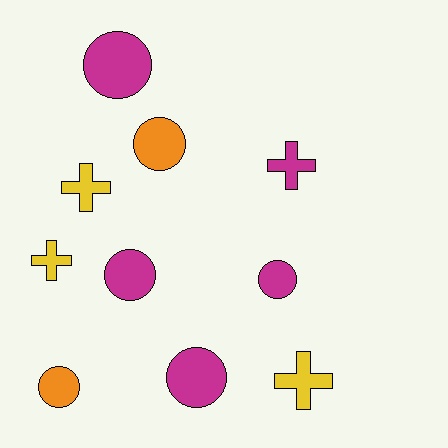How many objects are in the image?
There are 10 objects.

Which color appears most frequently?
Magenta, with 5 objects.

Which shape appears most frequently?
Circle, with 6 objects.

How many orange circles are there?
There are 2 orange circles.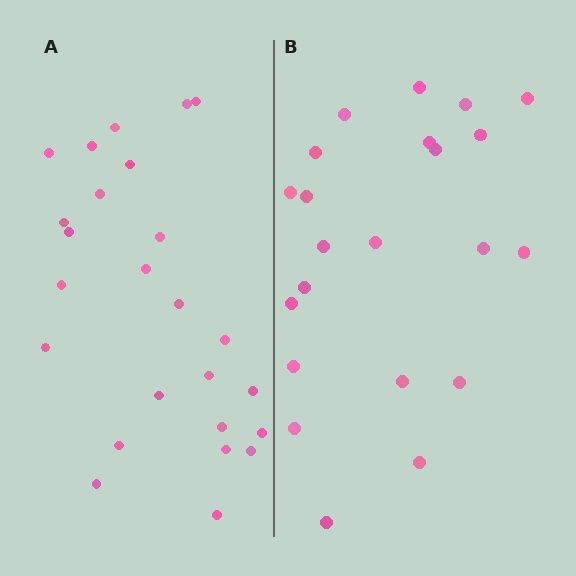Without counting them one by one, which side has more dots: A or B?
Region A (the left region) has more dots.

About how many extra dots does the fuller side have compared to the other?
Region A has just a few more — roughly 2 or 3 more dots than region B.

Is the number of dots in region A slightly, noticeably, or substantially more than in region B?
Region A has only slightly more — the two regions are fairly close. The ratio is roughly 1.1 to 1.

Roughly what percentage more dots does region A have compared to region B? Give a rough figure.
About 15% more.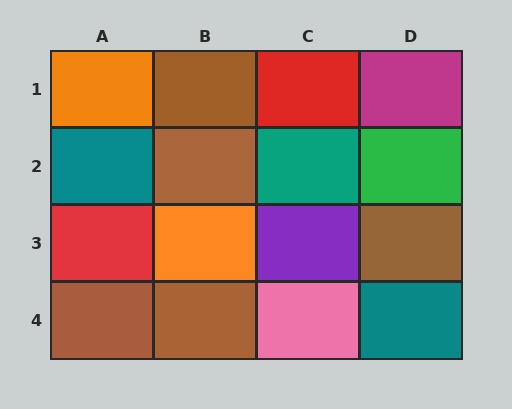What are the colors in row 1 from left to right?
Orange, brown, red, magenta.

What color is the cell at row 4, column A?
Brown.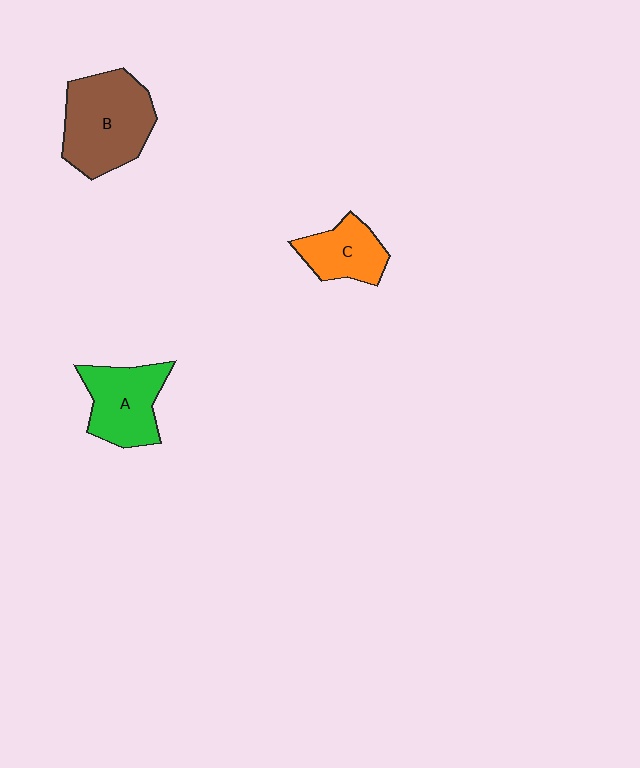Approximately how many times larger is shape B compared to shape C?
Approximately 1.8 times.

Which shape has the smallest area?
Shape C (orange).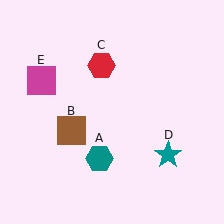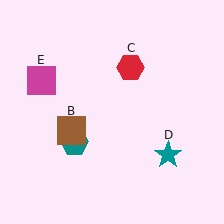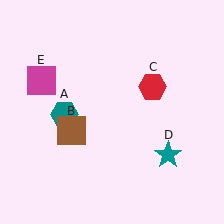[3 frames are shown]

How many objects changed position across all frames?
2 objects changed position: teal hexagon (object A), red hexagon (object C).